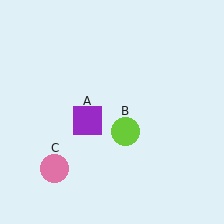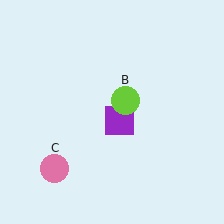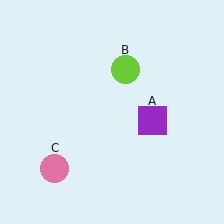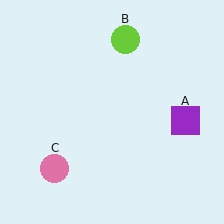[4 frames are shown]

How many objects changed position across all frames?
2 objects changed position: purple square (object A), lime circle (object B).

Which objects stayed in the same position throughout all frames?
Pink circle (object C) remained stationary.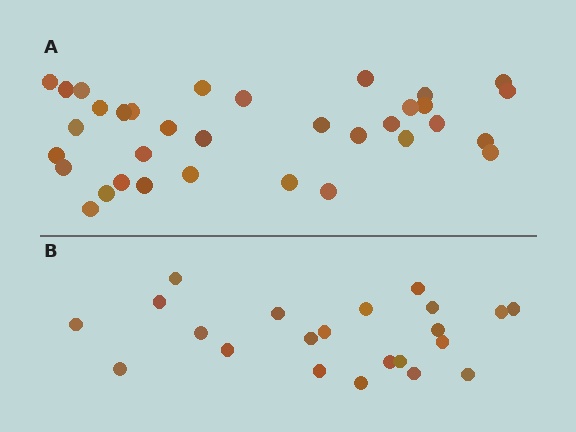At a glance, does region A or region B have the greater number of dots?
Region A (the top region) has more dots.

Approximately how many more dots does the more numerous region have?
Region A has roughly 12 or so more dots than region B.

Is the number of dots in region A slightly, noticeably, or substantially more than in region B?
Region A has substantially more. The ratio is roughly 1.5 to 1.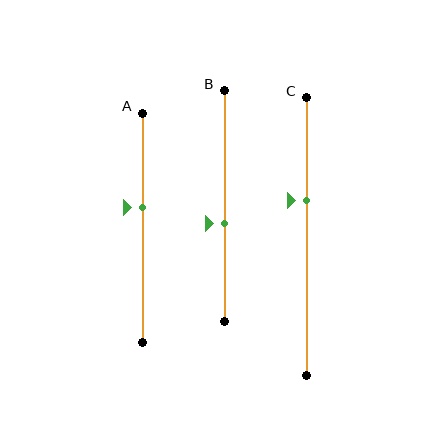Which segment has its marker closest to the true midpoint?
Segment B has its marker closest to the true midpoint.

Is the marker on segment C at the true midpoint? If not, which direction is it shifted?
No, the marker on segment C is shifted upward by about 13% of the segment length.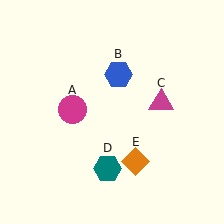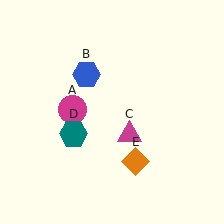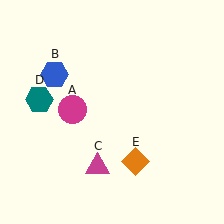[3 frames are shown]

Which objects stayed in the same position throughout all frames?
Magenta circle (object A) and orange diamond (object E) remained stationary.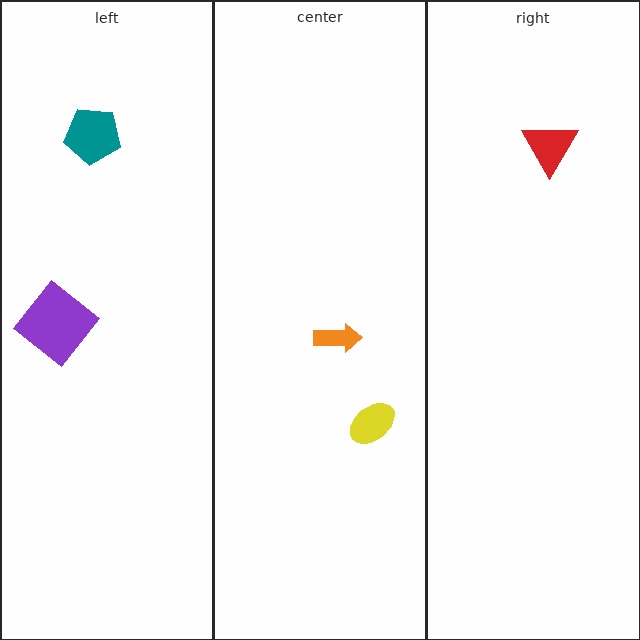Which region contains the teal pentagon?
The left region.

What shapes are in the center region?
The orange arrow, the yellow ellipse.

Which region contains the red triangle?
The right region.